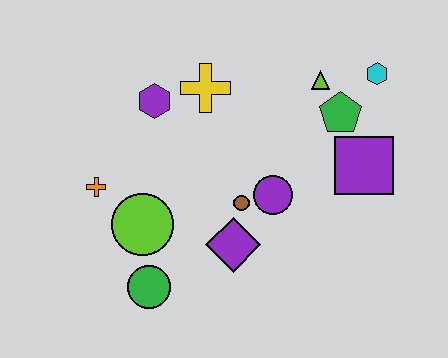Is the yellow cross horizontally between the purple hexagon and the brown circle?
Yes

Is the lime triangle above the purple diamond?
Yes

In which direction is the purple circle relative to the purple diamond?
The purple circle is above the purple diamond.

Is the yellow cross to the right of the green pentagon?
No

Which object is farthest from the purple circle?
The orange cross is farthest from the purple circle.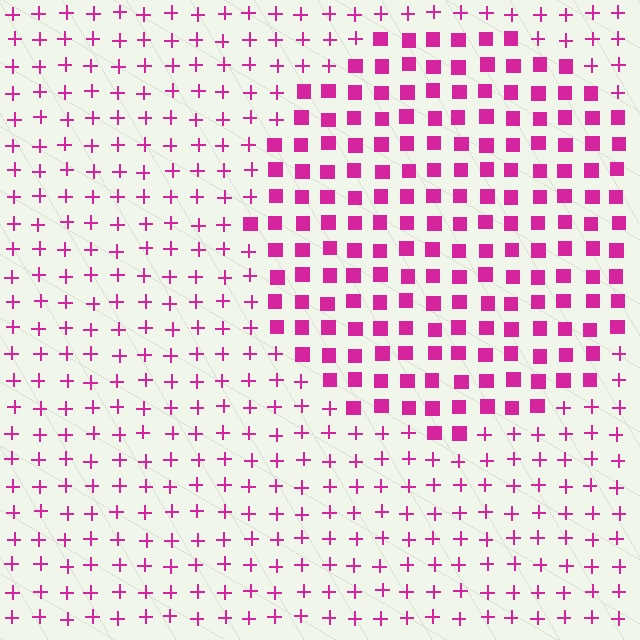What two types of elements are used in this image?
The image uses squares inside the circle region and plus signs outside it.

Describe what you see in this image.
The image is filled with small magenta elements arranged in a uniform grid. A circle-shaped region contains squares, while the surrounding area contains plus signs. The boundary is defined purely by the change in element shape.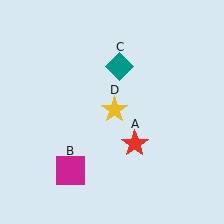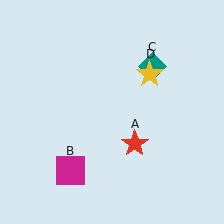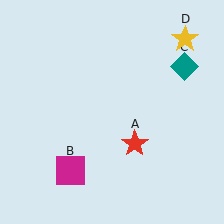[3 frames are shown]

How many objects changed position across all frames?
2 objects changed position: teal diamond (object C), yellow star (object D).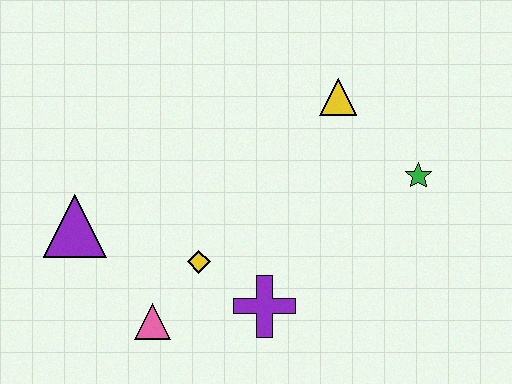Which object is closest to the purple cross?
The yellow diamond is closest to the purple cross.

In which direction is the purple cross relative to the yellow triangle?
The purple cross is below the yellow triangle.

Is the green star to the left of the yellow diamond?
No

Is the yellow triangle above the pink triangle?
Yes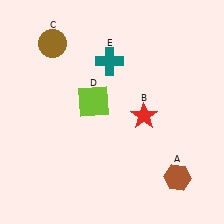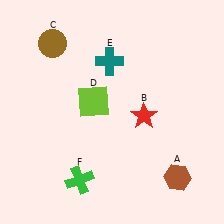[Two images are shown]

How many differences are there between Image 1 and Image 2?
There is 1 difference between the two images.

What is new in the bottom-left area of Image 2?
A green cross (F) was added in the bottom-left area of Image 2.